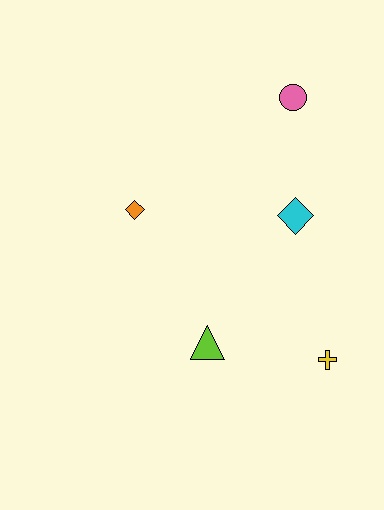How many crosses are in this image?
There is 1 cross.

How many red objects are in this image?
There are no red objects.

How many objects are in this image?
There are 5 objects.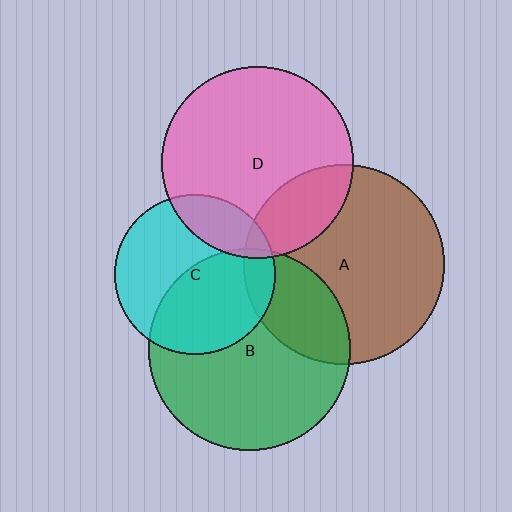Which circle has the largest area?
Circle B (green).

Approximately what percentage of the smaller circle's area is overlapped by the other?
Approximately 25%.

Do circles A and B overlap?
Yes.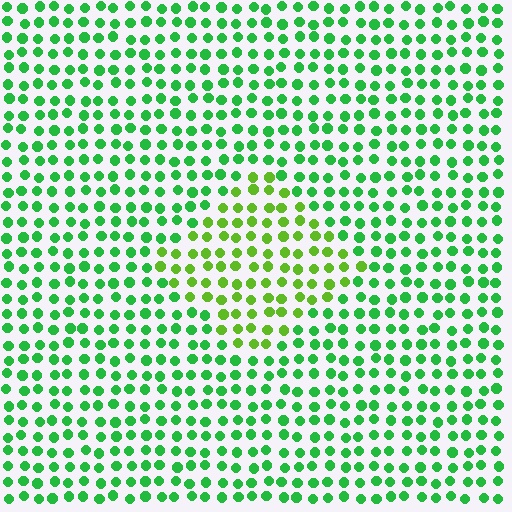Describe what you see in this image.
The image is filled with small green elements in a uniform arrangement. A diamond-shaped region is visible where the elements are tinted to a slightly different hue, forming a subtle color boundary.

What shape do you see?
I see a diamond.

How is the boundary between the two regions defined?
The boundary is defined purely by a slight shift in hue (about 34 degrees). Spacing, size, and orientation are identical on both sides.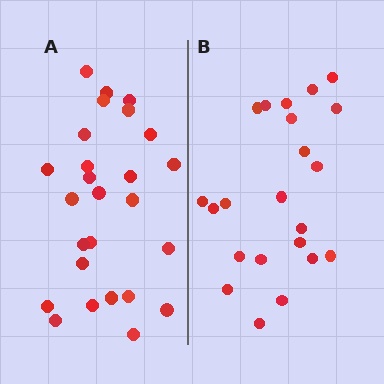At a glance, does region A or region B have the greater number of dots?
Region A (the left region) has more dots.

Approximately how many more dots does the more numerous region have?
Region A has about 4 more dots than region B.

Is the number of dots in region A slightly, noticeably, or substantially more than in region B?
Region A has only slightly more — the two regions are fairly close. The ratio is roughly 1.2 to 1.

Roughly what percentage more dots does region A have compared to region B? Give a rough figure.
About 20% more.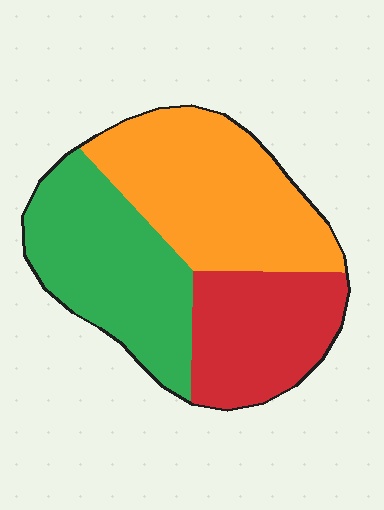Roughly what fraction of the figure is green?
Green takes up about one third (1/3) of the figure.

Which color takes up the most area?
Orange, at roughly 40%.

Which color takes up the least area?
Red, at roughly 25%.